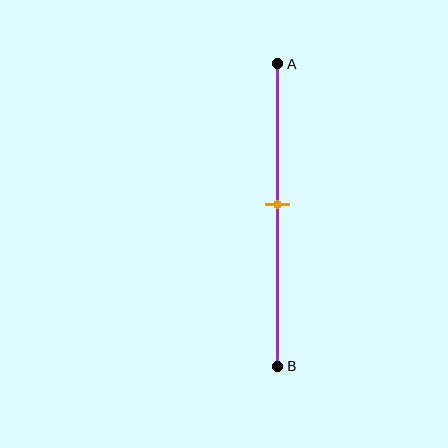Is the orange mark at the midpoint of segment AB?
No, the mark is at about 45% from A, not at the 50% midpoint.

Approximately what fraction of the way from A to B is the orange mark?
The orange mark is approximately 45% of the way from A to B.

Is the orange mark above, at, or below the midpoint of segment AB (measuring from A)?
The orange mark is above the midpoint of segment AB.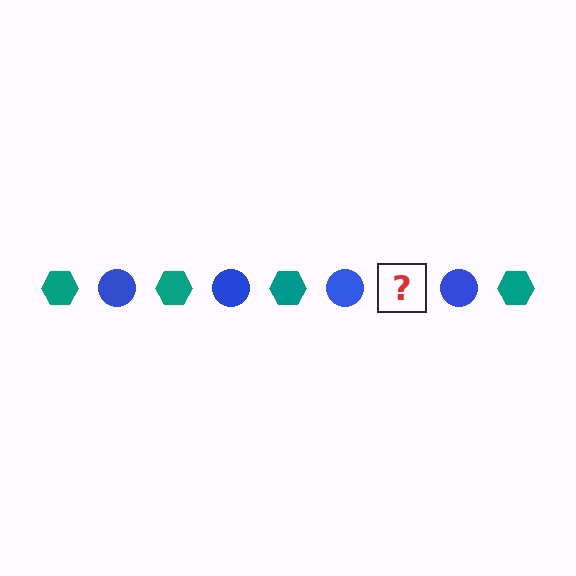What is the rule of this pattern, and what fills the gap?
The rule is that the pattern alternates between teal hexagon and blue circle. The gap should be filled with a teal hexagon.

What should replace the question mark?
The question mark should be replaced with a teal hexagon.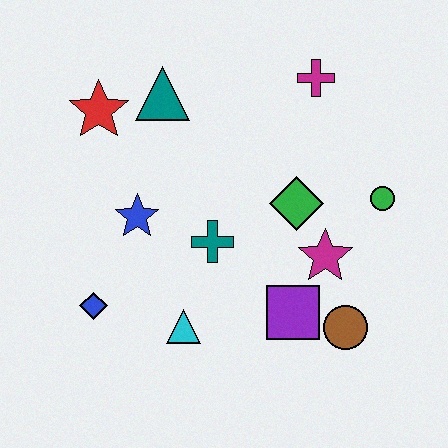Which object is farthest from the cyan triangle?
The magenta cross is farthest from the cyan triangle.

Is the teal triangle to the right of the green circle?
No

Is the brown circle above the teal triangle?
No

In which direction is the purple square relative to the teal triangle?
The purple square is below the teal triangle.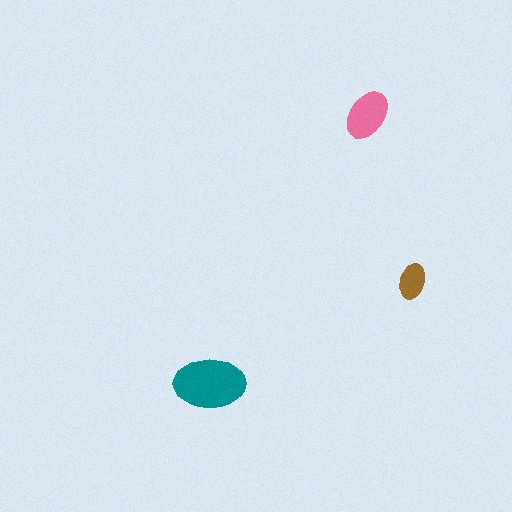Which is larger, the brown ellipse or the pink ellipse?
The pink one.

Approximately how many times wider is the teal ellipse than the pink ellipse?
About 1.5 times wider.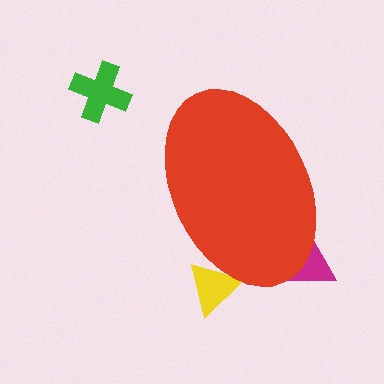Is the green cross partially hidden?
No, the green cross is fully visible.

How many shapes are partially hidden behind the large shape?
2 shapes are partially hidden.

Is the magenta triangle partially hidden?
Yes, the magenta triangle is partially hidden behind the red ellipse.